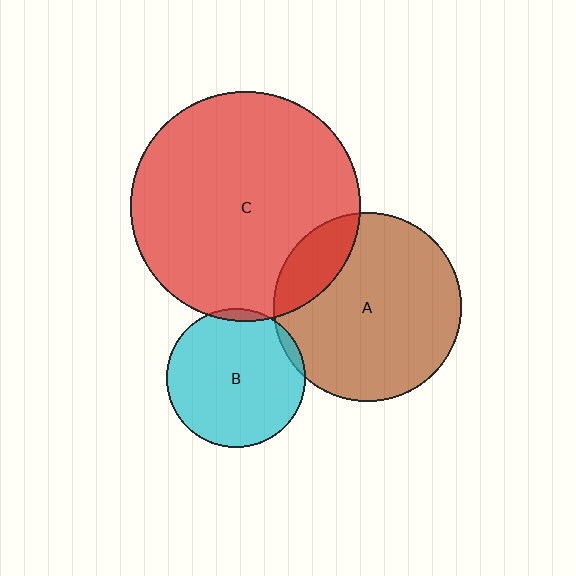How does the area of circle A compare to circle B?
Approximately 1.8 times.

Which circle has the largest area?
Circle C (red).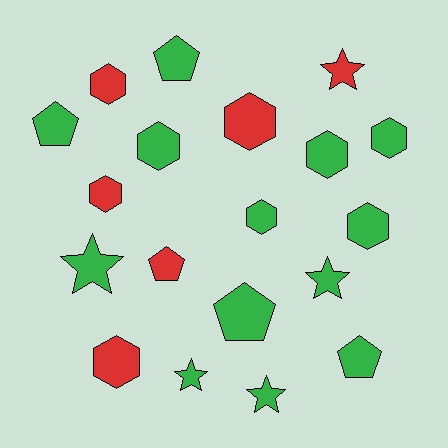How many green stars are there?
There are 4 green stars.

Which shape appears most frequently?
Hexagon, with 9 objects.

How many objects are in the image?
There are 19 objects.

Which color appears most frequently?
Green, with 13 objects.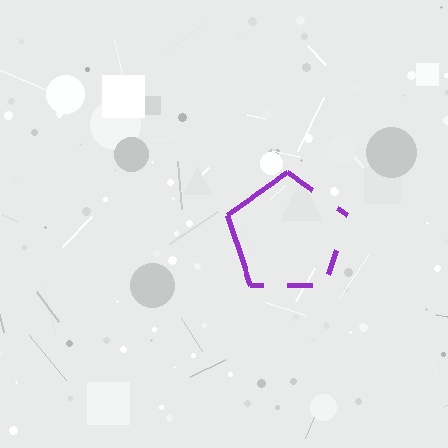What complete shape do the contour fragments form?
The contour fragments form a pentagon.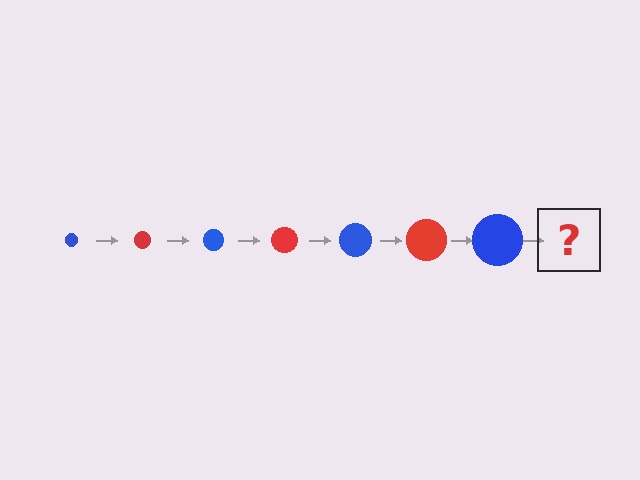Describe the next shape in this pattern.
It should be a red circle, larger than the previous one.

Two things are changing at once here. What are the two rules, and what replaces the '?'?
The two rules are that the circle grows larger each step and the color cycles through blue and red. The '?' should be a red circle, larger than the previous one.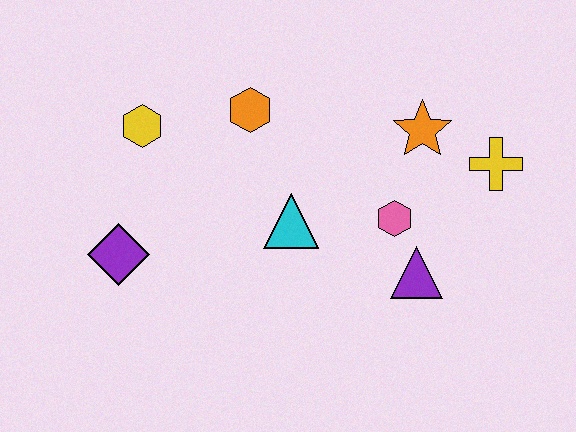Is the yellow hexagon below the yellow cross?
No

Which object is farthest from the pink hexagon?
The purple diamond is farthest from the pink hexagon.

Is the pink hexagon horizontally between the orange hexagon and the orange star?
Yes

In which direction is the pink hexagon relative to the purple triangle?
The pink hexagon is above the purple triangle.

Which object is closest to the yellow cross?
The orange star is closest to the yellow cross.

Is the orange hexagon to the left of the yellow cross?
Yes